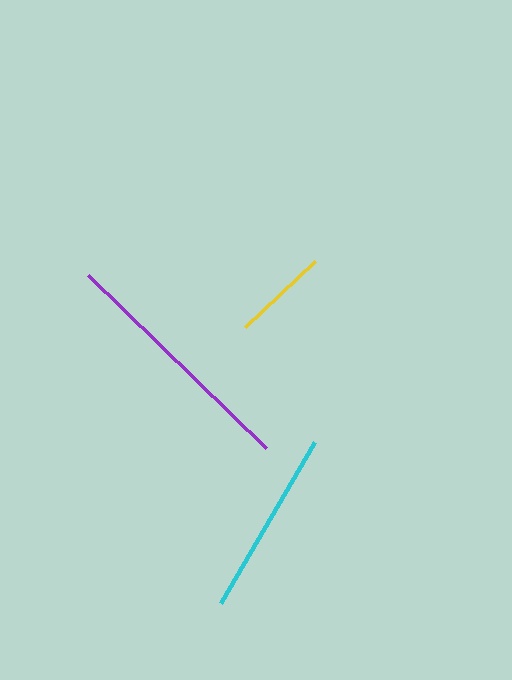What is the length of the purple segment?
The purple segment is approximately 248 pixels long.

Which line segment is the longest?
The purple line is the longest at approximately 248 pixels.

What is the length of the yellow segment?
The yellow segment is approximately 96 pixels long.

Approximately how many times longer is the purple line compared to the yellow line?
The purple line is approximately 2.6 times the length of the yellow line.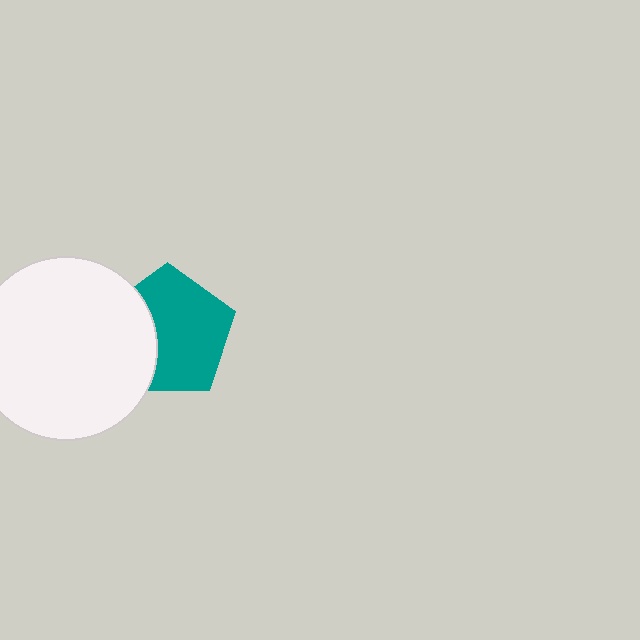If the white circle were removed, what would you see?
You would see the complete teal pentagon.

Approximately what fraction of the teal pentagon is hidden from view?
Roughly 33% of the teal pentagon is hidden behind the white circle.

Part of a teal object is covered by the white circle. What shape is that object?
It is a pentagon.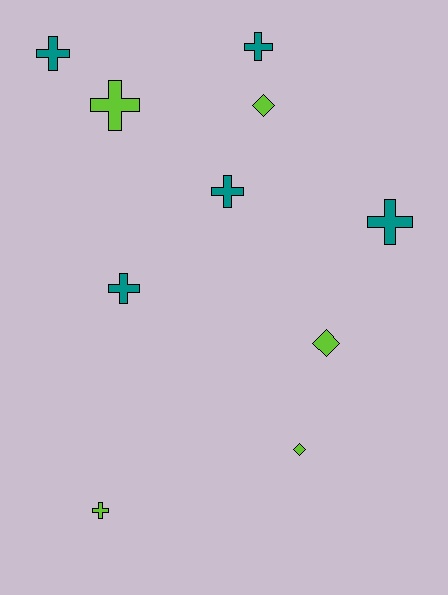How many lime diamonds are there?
There are 3 lime diamonds.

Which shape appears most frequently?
Cross, with 7 objects.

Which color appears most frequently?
Lime, with 5 objects.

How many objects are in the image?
There are 10 objects.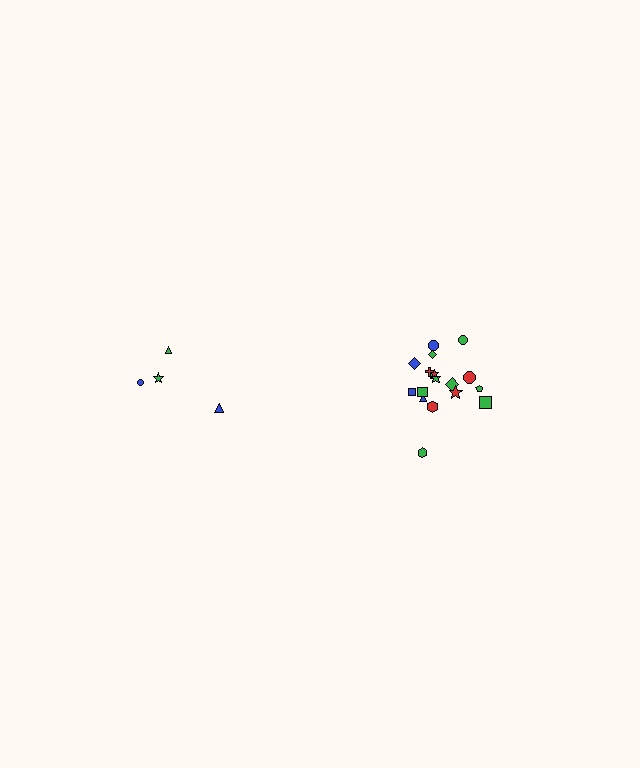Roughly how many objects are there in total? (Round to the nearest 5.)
Roughly 20 objects in total.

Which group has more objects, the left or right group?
The right group.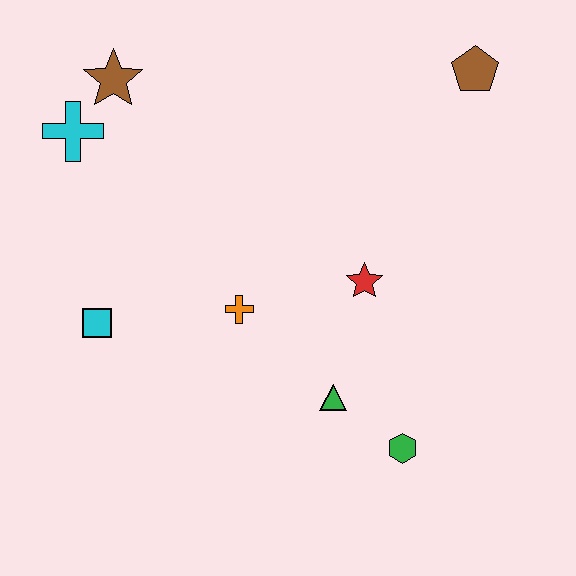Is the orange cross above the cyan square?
Yes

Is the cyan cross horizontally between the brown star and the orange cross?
No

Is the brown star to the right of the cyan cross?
Yes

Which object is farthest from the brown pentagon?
The cyan square is farthest from the brown pentagon.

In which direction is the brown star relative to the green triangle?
The brown star is above the green triangle.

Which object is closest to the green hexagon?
The green triangle is closest to the green hexagon.